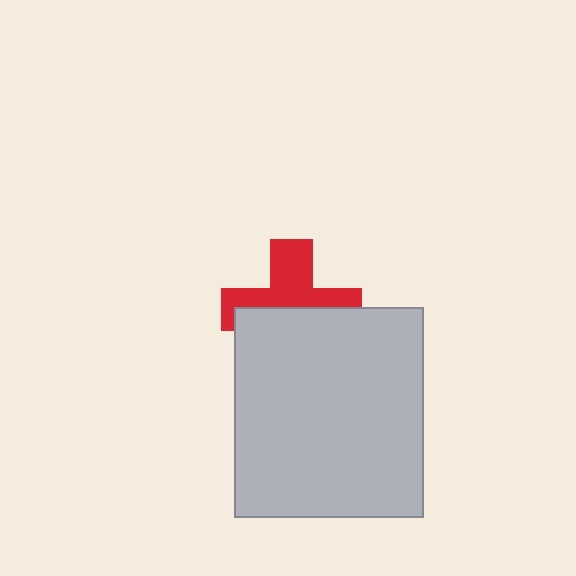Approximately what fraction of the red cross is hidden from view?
Roughly 50% of the red cross is hidden behind the light gray rectangle.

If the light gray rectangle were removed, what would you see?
You would see the complete red cross.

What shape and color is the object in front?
The object in front is a light gray rectangle.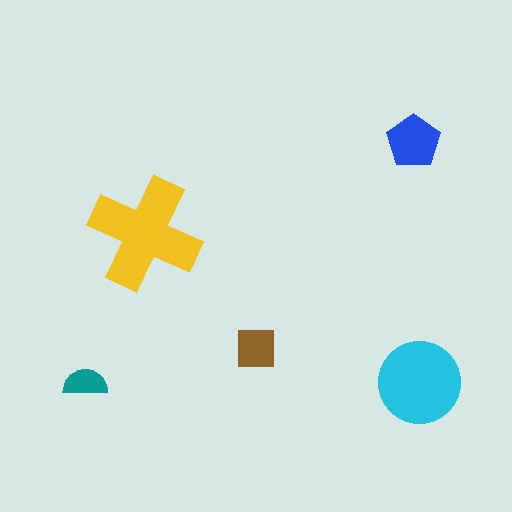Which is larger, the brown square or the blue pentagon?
The blue pentagon.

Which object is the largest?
The yellow cross.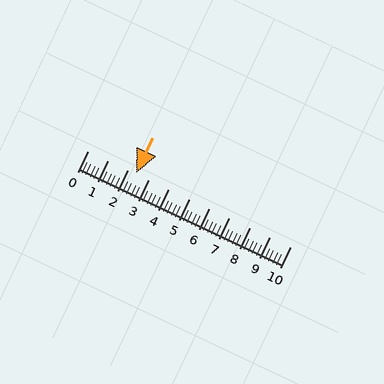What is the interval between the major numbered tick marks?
The major tick marks are spaced 1 units apart.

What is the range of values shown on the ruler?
The ruler shows values from 0 to 10.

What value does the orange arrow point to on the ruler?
The orange arrow points to approximately 2.4.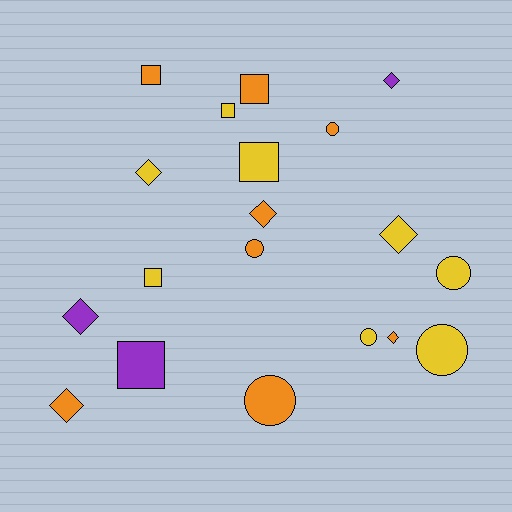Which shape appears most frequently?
Diamond, with 7 objects.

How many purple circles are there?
There are no purple circles.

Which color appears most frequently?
Yellow, with 8 objects.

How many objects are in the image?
There are 19 objects.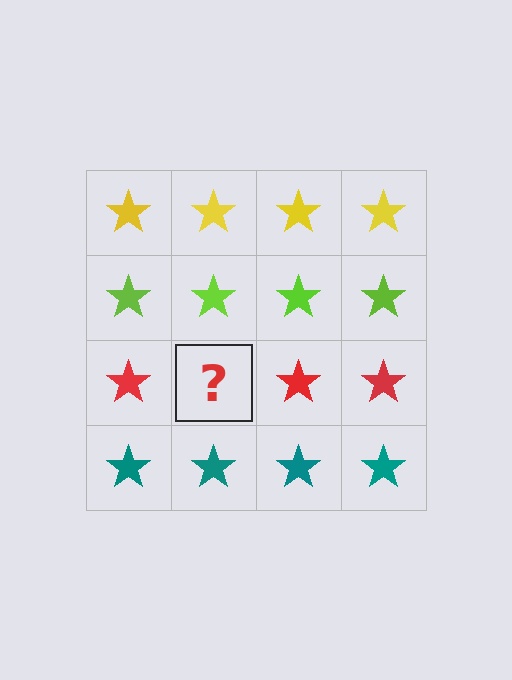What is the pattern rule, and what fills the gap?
The rule is that each row has a consistent color. The gap should be filled with a red star.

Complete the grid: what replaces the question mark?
The question mark should be replaced with a red star.